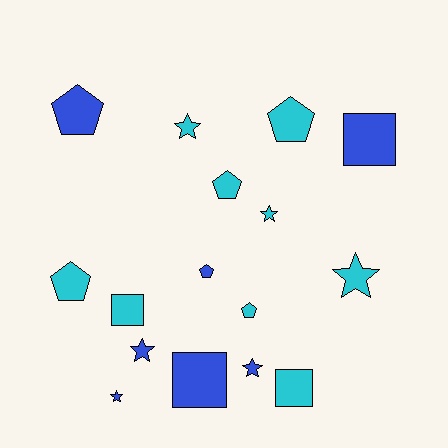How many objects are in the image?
There are 16 objects.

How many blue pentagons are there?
There are 2 blue pentagons.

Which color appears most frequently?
Cyan, with 9 objects.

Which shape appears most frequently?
Pentagon, with 6 objects.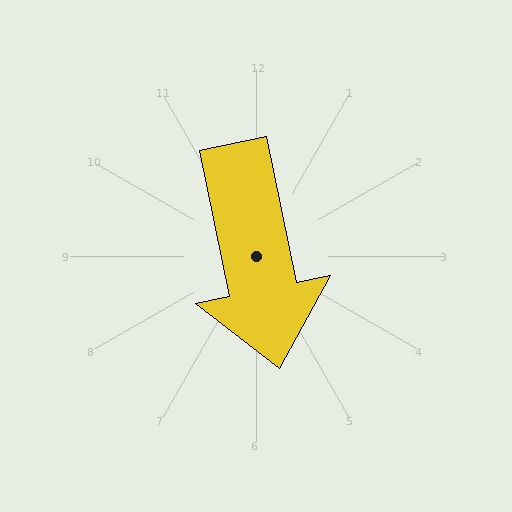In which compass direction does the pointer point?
South.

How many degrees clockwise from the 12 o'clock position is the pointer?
Approximately 168 degrees.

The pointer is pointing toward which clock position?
Roughly 6 o'clock.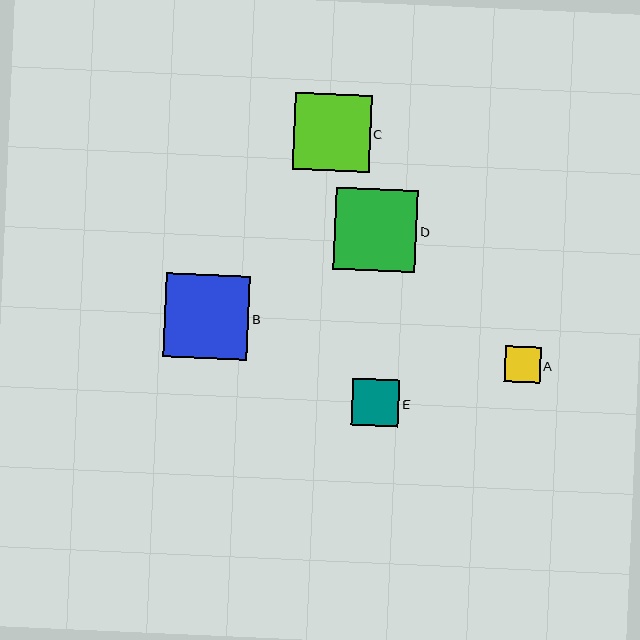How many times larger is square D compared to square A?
Square D is approximately 2.3 times the size of square A.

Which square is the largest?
Square B is the largest with a size of approximately 84 pixels.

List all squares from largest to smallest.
From largest to smallest: B, D, C, E, A.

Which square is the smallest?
Square A is the smallest with a size of approximately 36 pixels.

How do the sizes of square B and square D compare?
Square B and square D are approximately the same size.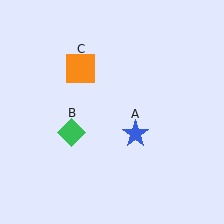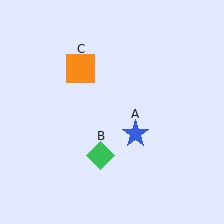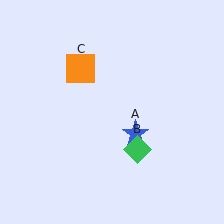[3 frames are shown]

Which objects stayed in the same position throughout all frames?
Blue star (object A) and orange square (object C) remained stationary.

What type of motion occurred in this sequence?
The green diamond (object B) rotated counterclockwise around the center of the scene.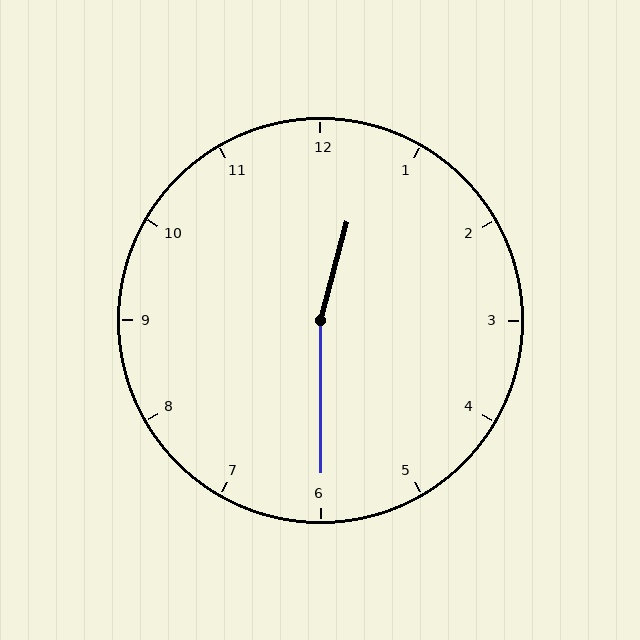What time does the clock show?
12:30.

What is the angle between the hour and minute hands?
Approximately 165 degrees.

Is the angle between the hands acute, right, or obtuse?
It is obtuse.